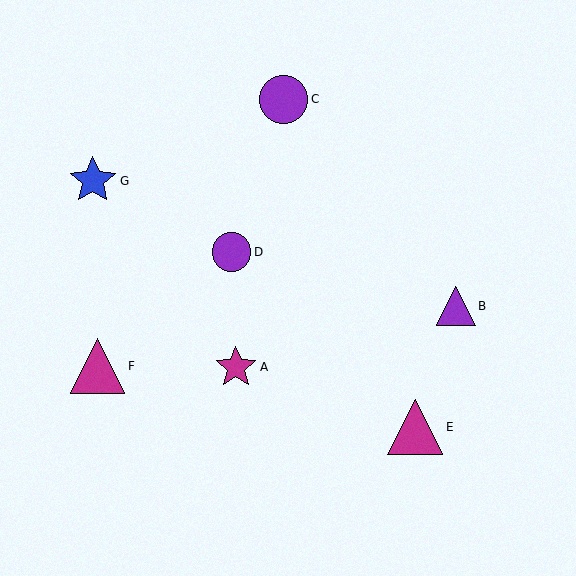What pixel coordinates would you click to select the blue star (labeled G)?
Click at (93, 181) to select the blue star G.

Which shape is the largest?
The magenta triangle (labeled E) is the largest.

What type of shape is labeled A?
Shape A is a magenta star.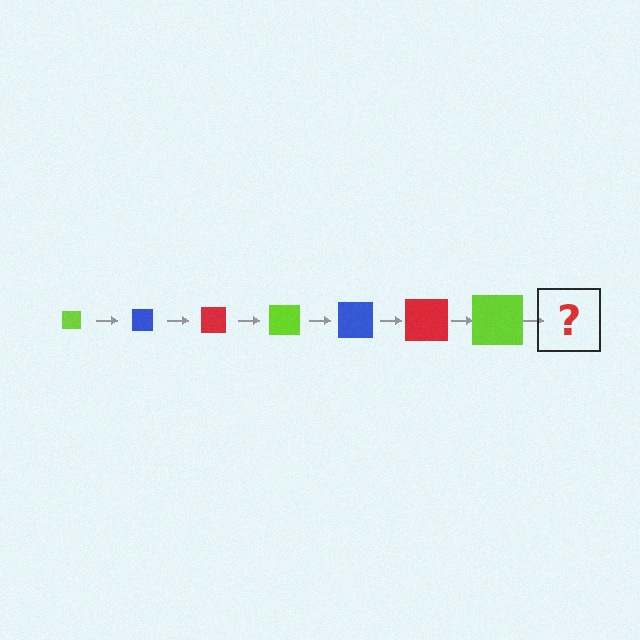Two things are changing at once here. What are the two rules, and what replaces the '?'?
The two rules are that the square grows larger each step and the color cycles through lime, blue, and red. The '?' should be a blue square, larger than the previous one.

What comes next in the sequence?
The next element should be a blue square, larger than the previous one.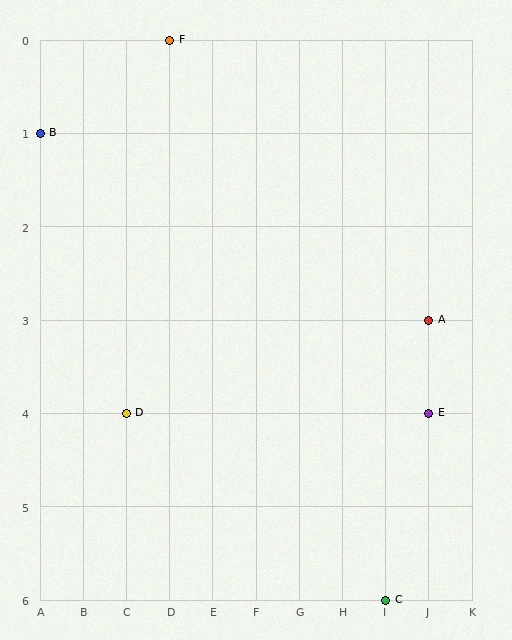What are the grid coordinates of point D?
Point D is at grid coordinates (C, 4).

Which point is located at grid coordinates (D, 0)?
Point F is at (D, 0).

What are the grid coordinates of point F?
Point F is at grid coordinates (D, 0).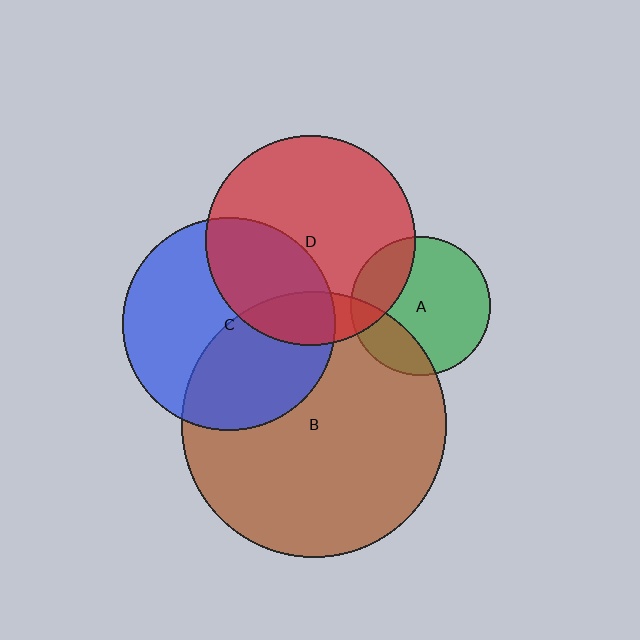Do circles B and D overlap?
Yes.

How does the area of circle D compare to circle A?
Approximately 2.3 times.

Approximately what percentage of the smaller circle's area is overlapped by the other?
Approximately 15%.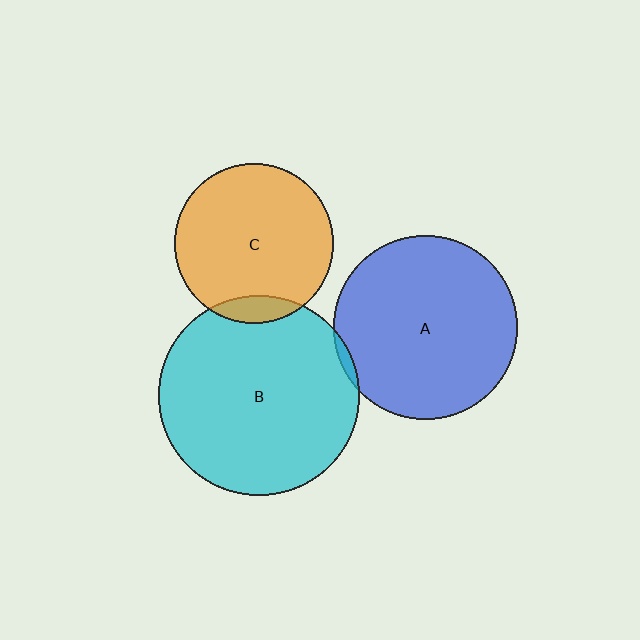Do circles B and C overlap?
Yes.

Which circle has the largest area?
Circle B (cyan).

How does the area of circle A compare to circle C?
Approximately 1.3 times.